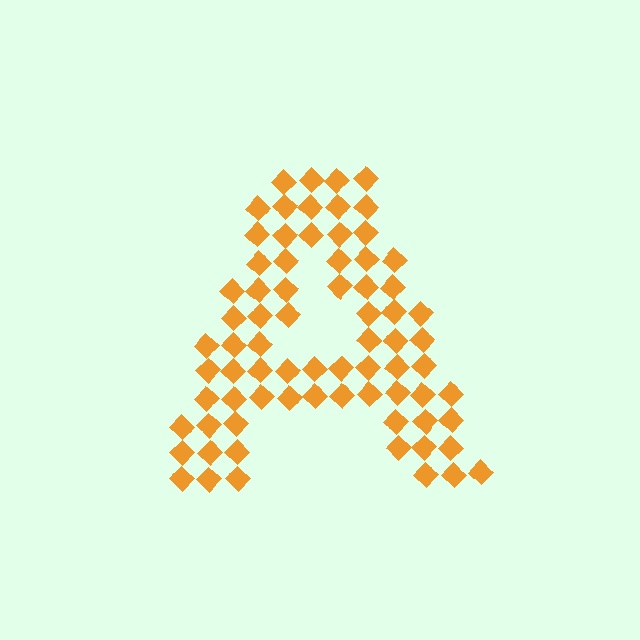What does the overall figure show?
The overall figure shows the letter A.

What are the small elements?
The small elements are diamonds.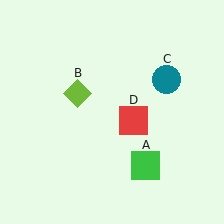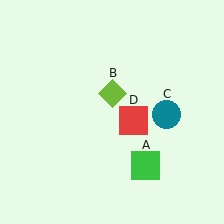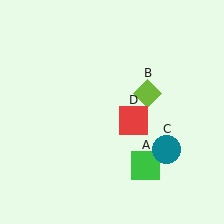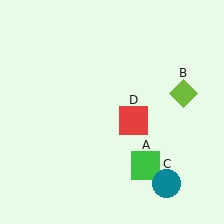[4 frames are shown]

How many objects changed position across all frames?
2 objects changed position: lime diamond (object B), teal circle (object C).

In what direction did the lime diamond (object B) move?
The lime diamond (object B) moved right.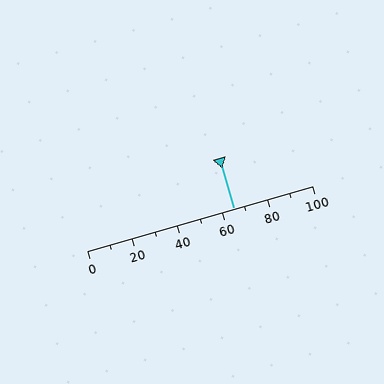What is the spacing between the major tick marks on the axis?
The major ticks are spaced 20 apart.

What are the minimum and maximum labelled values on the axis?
The axis runs from 0 to 100.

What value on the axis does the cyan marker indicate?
The marker indicates approximately 65.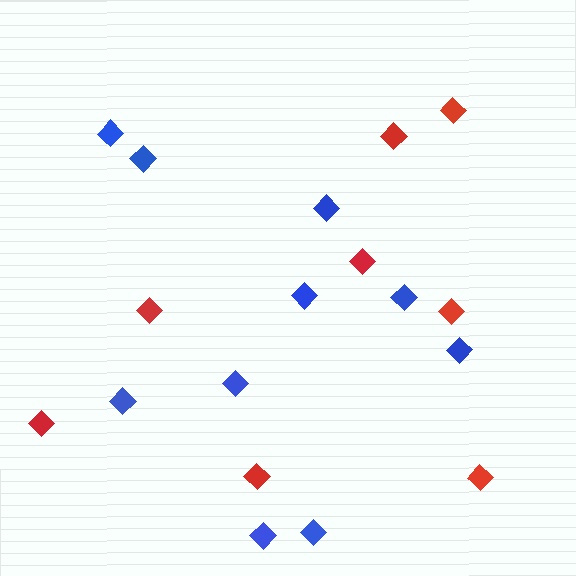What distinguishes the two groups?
There are 2 groups: one group of red diamonds (8) and one group of blue diamonds (10).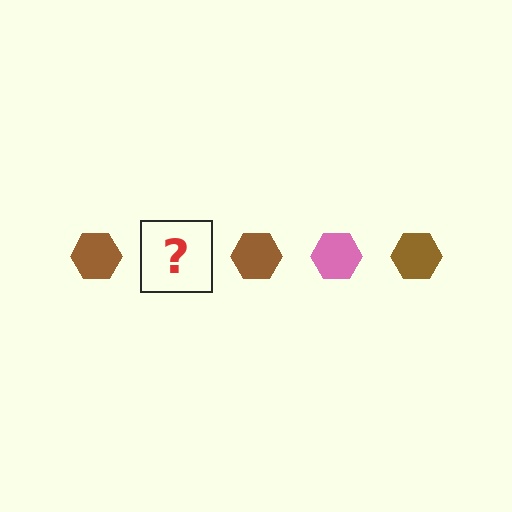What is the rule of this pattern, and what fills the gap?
The rule is that the pattern cycles through brown, pink hexagons. The gap should be filled with a pink hexagon.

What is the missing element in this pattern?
The missing element is a pink hexagon.